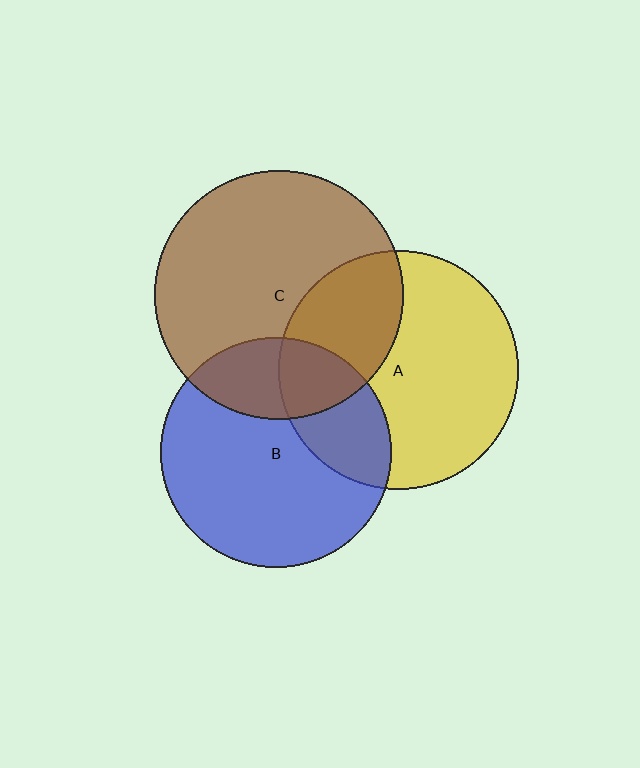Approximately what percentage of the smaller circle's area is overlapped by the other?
Approximately 25%.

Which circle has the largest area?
Circle C (brown).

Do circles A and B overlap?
Yes.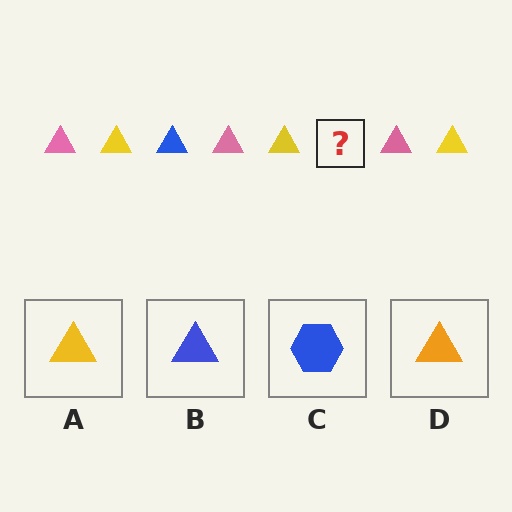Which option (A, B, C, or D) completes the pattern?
B.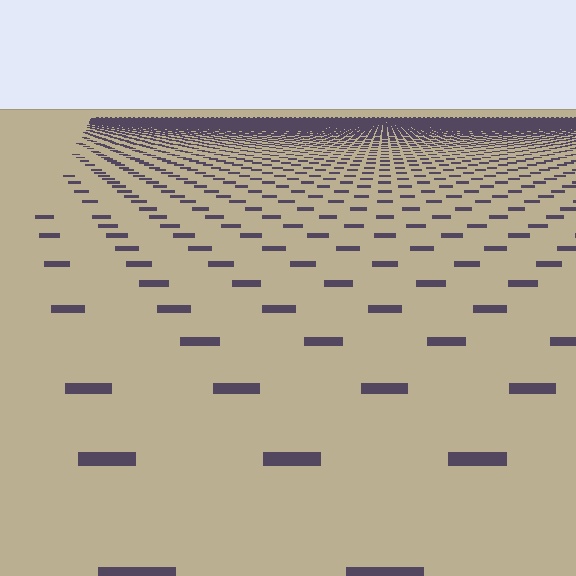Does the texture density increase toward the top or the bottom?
Density increases toward the top.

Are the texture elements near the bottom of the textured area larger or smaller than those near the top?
Larger. Near the bottom, elements are closer to the viewer and appear at a bigger on-screen size.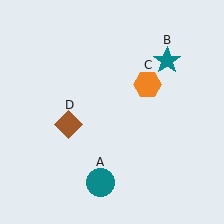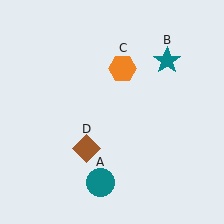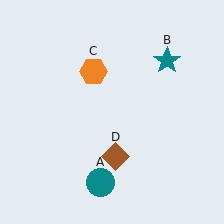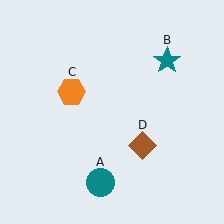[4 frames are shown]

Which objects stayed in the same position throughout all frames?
Teal circle (object A) and teal star (object B) remained stationary.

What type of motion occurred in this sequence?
The orange hexagon (object C), brown diamond (object D) rotated counterclockwise around the center of the scene.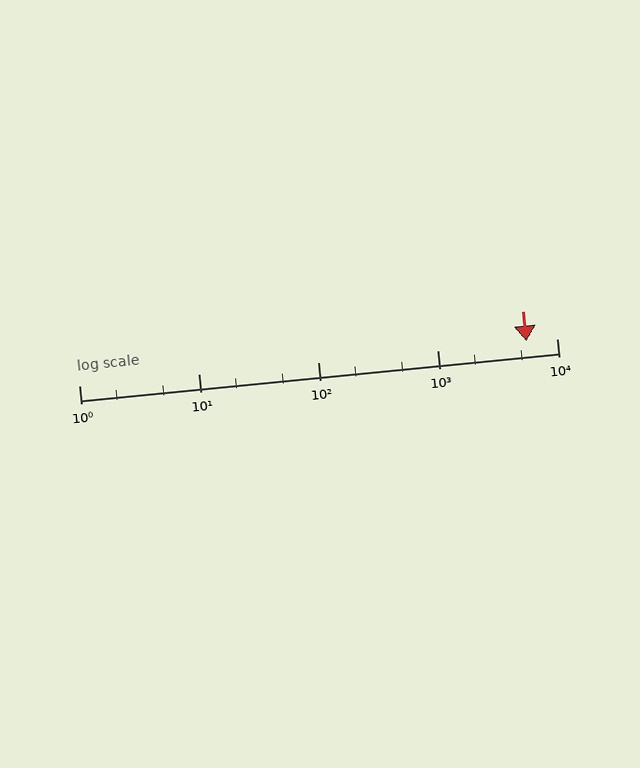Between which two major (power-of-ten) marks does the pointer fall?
The pointer is between 1000 and 10000.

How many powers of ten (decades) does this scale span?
The scale spans 4 decades, from 1 to 10000.